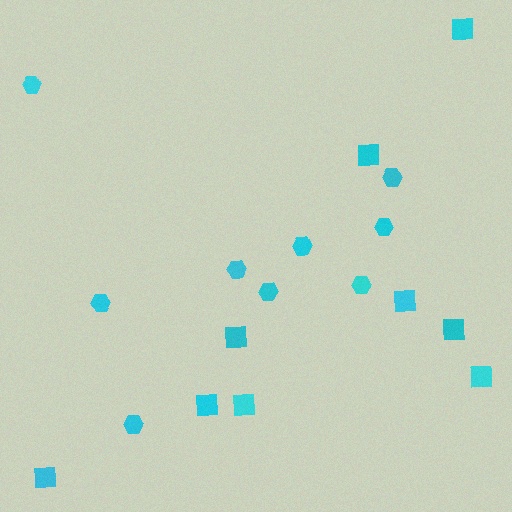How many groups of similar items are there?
There are 2 groups: one group of hexagons (9) and one group of squares (9).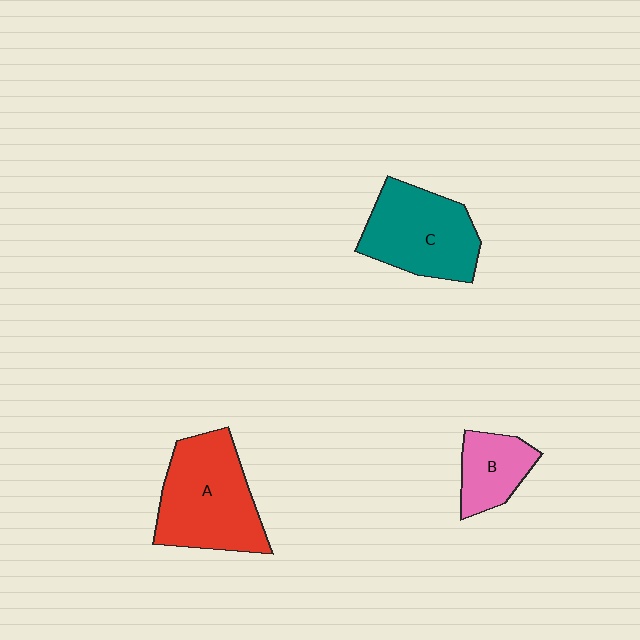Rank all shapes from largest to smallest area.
From largest to smallest: A (red), C (teal), B (pink).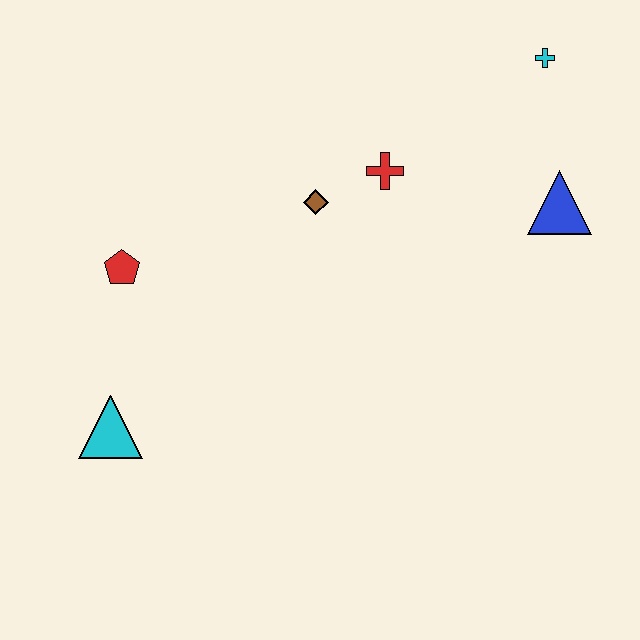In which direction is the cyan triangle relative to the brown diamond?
The cyan triangle is below the brown diamond.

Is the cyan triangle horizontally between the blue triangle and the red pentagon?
No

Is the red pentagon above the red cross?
No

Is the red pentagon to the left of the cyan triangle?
No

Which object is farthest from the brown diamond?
The cyan triangle is farthest from the brown diamond.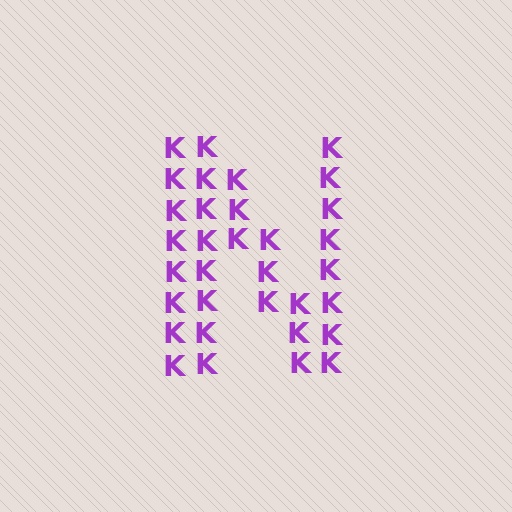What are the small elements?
The small elements are letter K's.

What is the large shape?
The large shape is the letter N.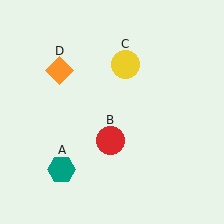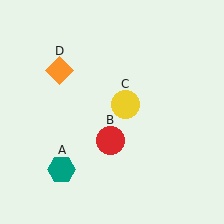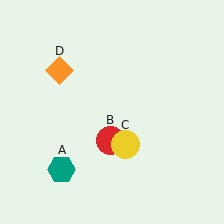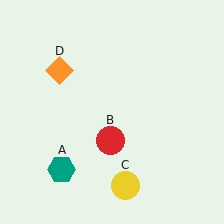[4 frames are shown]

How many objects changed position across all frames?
1 object changed position: yellow circle (object C).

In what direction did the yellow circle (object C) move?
The yellow circle (object C) moved down.